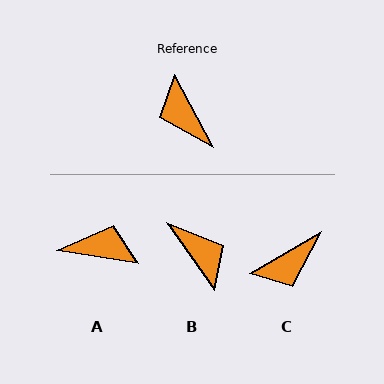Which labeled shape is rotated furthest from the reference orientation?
B, about 173 degrees away.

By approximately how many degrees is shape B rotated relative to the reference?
Approximately 173 degrees clockwise.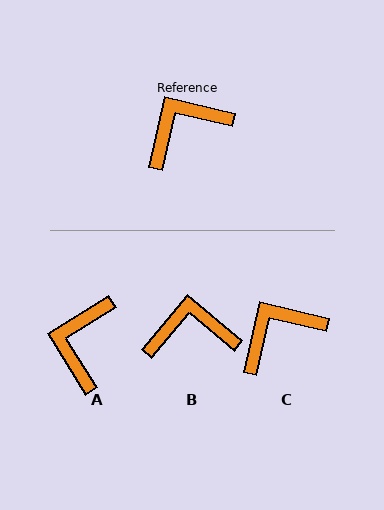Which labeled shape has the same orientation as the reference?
C.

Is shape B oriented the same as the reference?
No, it is off by about 27 degrees.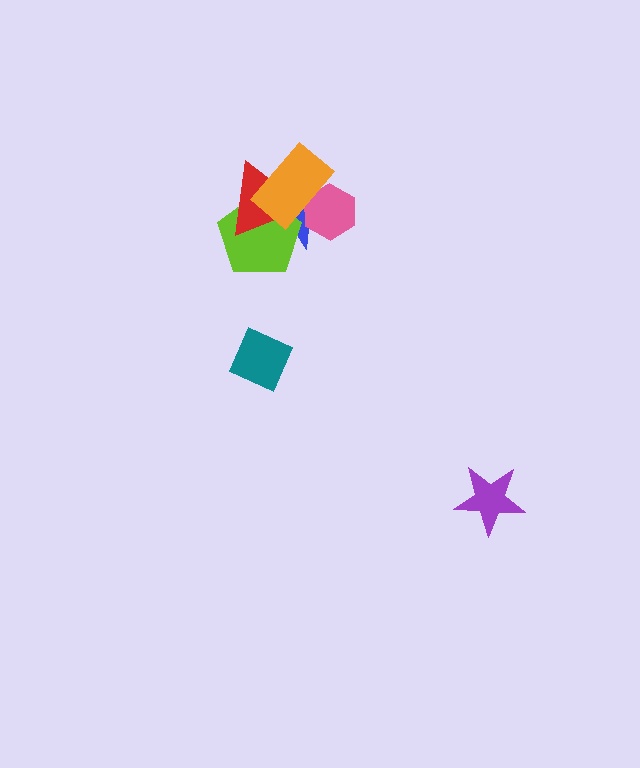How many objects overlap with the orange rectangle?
4 objects overlap with the orange rectangle.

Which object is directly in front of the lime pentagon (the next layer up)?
The red triangle is directly in front of the lime pentagon.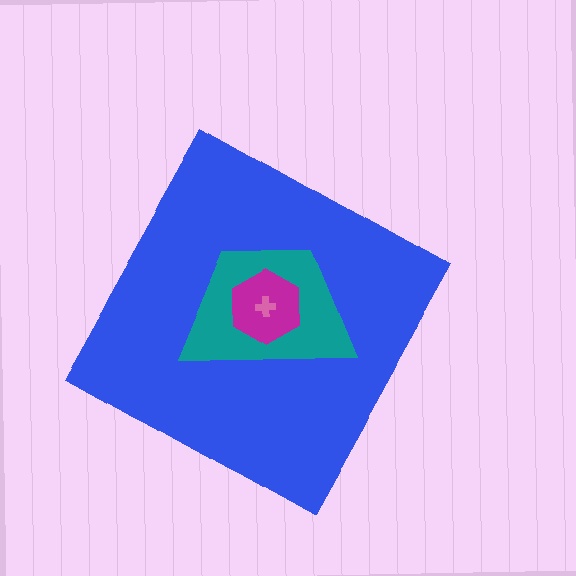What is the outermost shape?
The blue diamond.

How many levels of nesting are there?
4.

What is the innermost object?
The pink cross.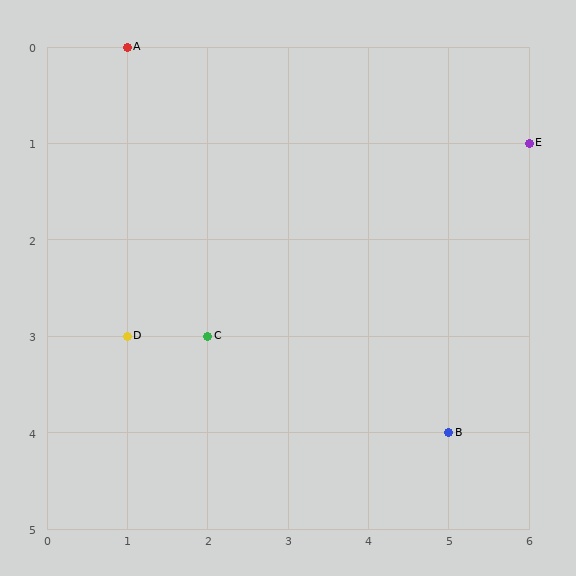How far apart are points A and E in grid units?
Points A and E are 5 columns and 1 row apart (about 5.1 grid units diagonally).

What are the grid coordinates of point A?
Point A is at grid coordinates (1, 0).